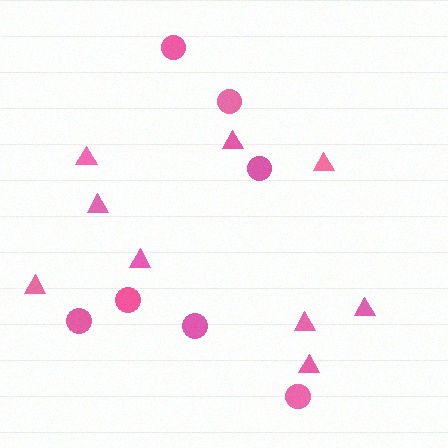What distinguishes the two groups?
There are 2 groups: one group of triangles (9) and one group of circles (7).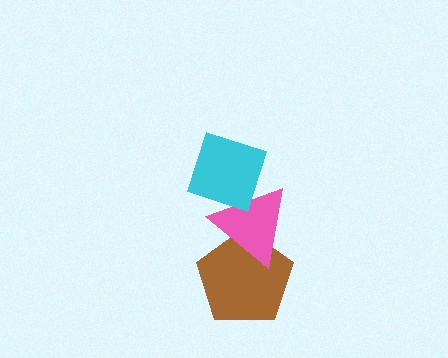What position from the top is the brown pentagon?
The brown pentagon is 3rd from the top.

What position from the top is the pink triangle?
The pink triangle is 2nd from the top.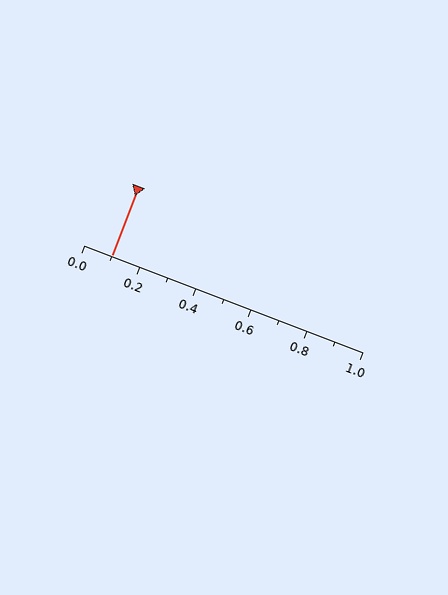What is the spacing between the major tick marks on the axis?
The major ticks are spaced 0.2 apart.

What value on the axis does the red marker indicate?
The marker indicates approximately 0.1.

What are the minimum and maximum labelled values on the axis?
The axis runs from 0.0 to 1.0.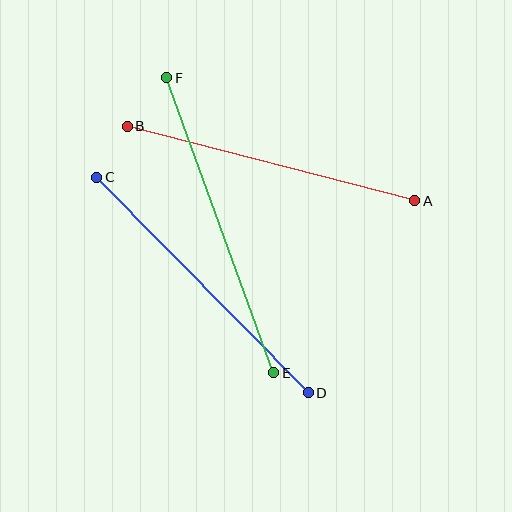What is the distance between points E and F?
The distance is approximately 313 pixels.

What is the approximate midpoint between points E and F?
The midpoint is at approximately (220, 225) pixels.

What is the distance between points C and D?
The distance is approximately 302 pixels.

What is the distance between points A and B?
The distance is approximately 297 pixels.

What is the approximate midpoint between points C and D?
The midpoint is at approximately (202, 285) pixels.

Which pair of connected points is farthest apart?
Points E and F are farthest apart.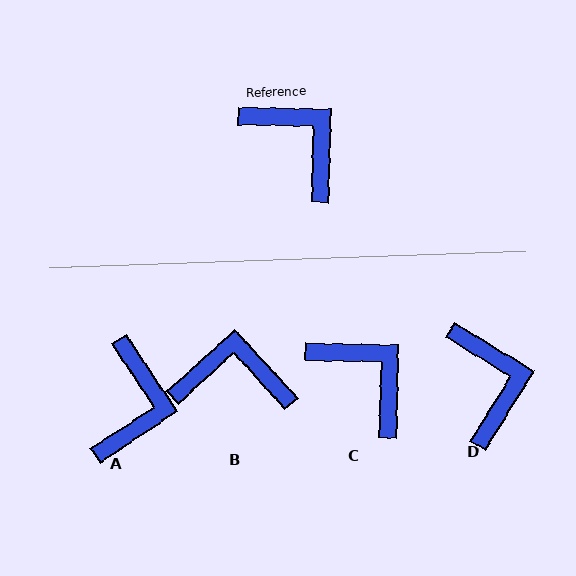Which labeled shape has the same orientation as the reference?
C.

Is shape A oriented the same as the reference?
No, it is off by about 55 degrees.